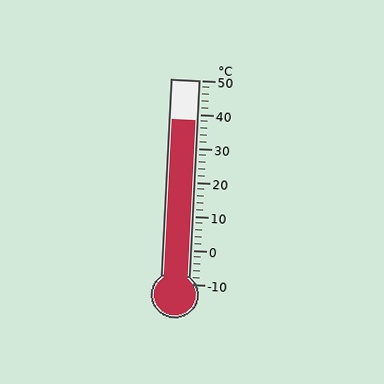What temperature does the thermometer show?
The thermometer shows approximately 38°C.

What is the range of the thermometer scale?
The thermometer scale ranges from -10°C to 50°C.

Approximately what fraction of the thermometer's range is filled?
The thermometer is filled to approximately 80% of its range.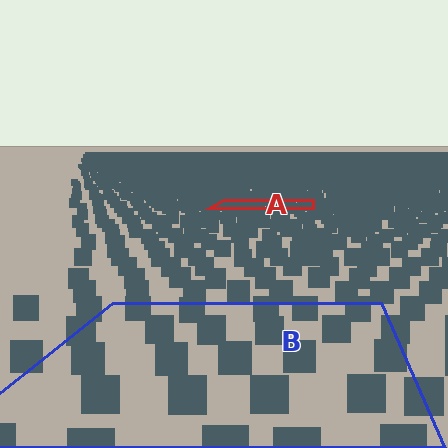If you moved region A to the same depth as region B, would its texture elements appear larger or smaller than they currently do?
They would appear larger. At a closer depth, the same texture elements are projected at a bigger on-screen size.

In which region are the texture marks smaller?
The texture marks are smaller in region A, because it is farther away.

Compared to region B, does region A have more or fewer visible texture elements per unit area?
Region A has more texture elements per unit area — they are packed more densely because it is farther away.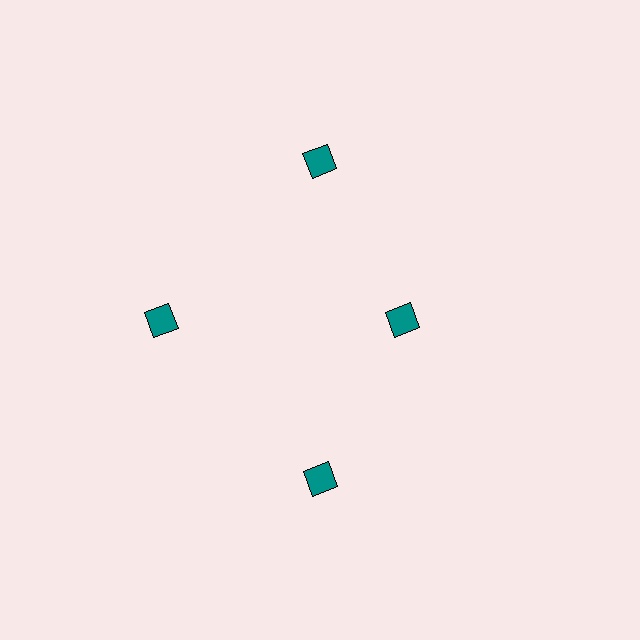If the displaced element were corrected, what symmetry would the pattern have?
It would have 4-fold rotational symmetry — the pattern would map onto itself every 90 degrees.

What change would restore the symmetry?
The symmetry would be restored by moving it outward, back onto the ring so that all 4 diamonds sit at equal angles and equal distance from the center.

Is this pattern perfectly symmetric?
No. The 4 teal diamonds are arranged in a ring, but one element near the 3 o'clock position is pulled inward toward the center, breaking the 4-fold rotational symmetry.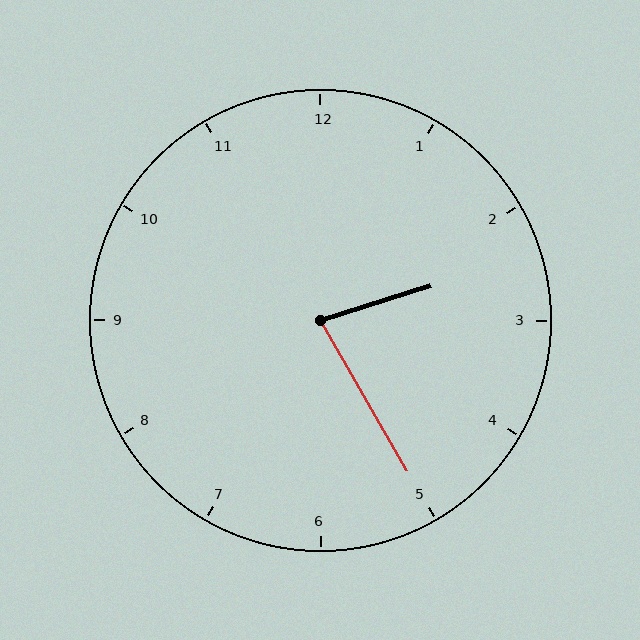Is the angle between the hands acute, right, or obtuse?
It is acute.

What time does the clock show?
2:25.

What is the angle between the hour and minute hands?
Approximately 78 degrees.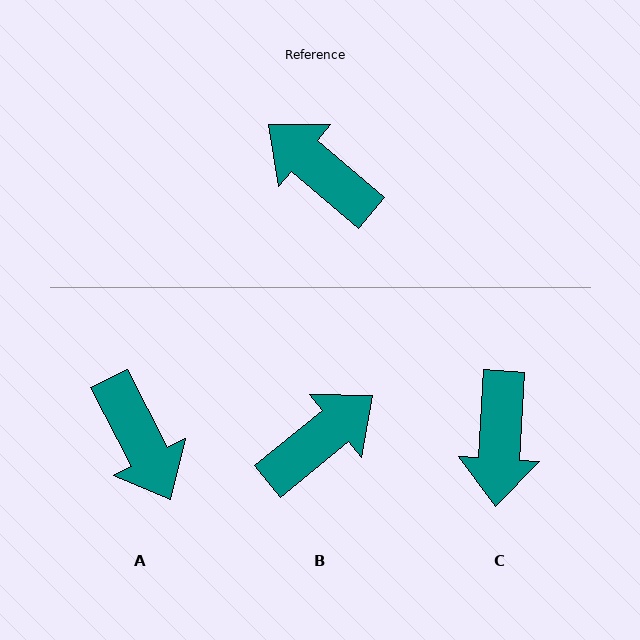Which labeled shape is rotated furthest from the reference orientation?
A, about 158 degrees away.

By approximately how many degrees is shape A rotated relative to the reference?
Approximately 158 degrees counter-clockwise.